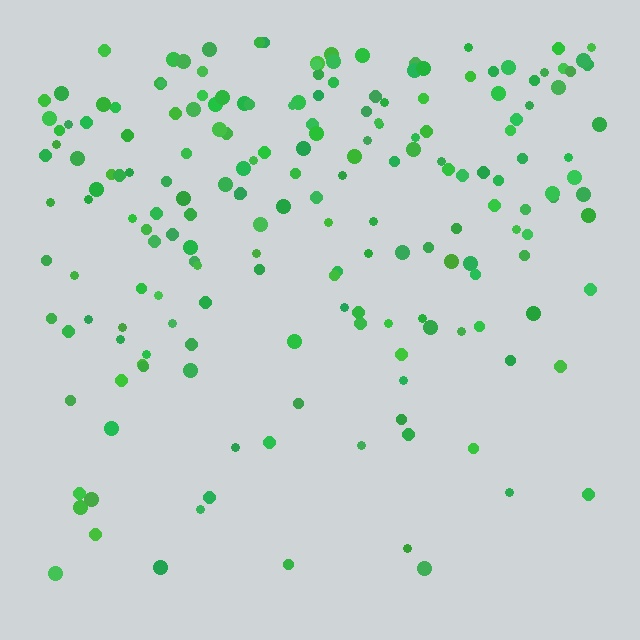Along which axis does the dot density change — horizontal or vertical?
Vertical.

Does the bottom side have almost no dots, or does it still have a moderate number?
Still a moderate number, just noticeably fewer than the top.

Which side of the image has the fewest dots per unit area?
The bottom.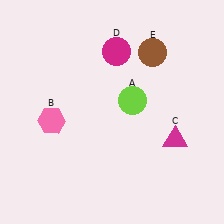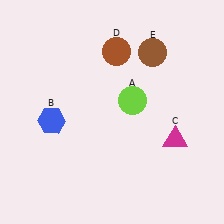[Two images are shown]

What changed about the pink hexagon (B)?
In Image 1, B is pink. In Image 2, it changed to blue.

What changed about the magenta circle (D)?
In Image 1, D is magenta. In Image 2, it changed to brown.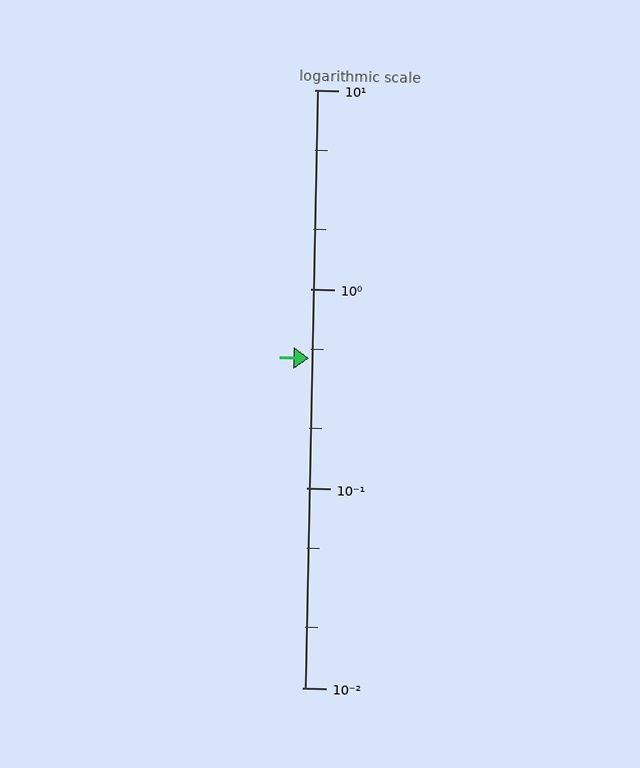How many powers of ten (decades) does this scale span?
The scale spans 3 decades, from 0.01 to 10.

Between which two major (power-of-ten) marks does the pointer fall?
The pointer is between 0.1 and 1.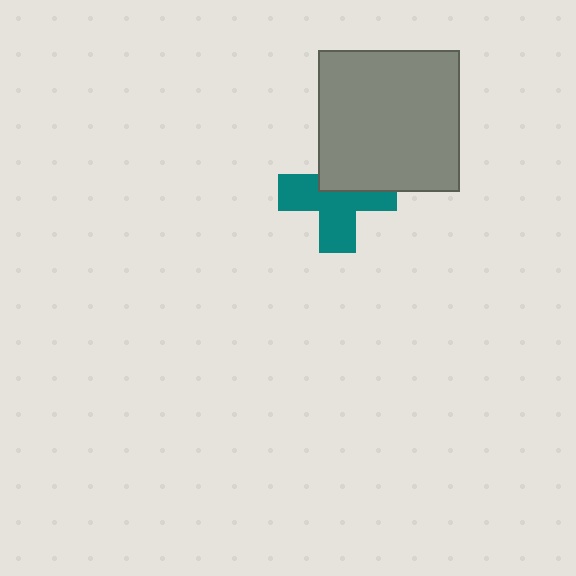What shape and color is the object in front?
The object in front is a gray square.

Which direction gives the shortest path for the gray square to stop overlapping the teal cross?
Moving up gives the shortest separation.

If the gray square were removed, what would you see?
You would see the complete teal cross.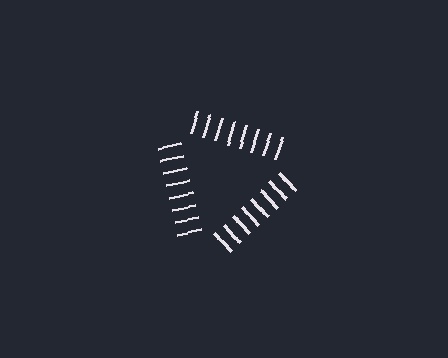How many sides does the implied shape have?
3 sides — the line-ends trace a triangle.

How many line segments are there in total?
24 — 8 along each of the 3 edges.